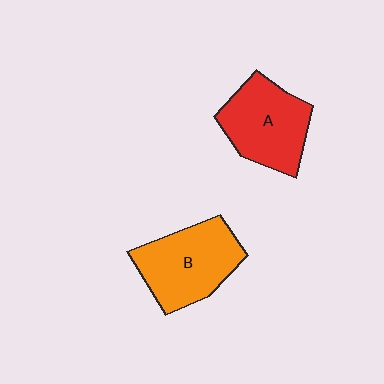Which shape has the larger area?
Shape B (orange).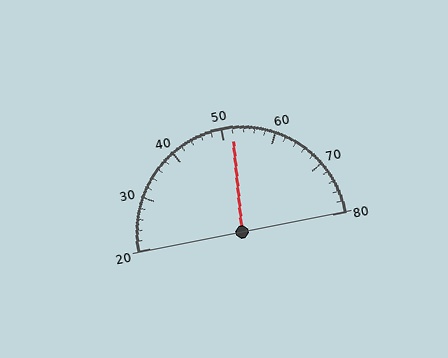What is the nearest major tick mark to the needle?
The nearest major tick mark is 50.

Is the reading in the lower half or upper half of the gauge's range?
The reading is in the upper half of the range (20 to 80).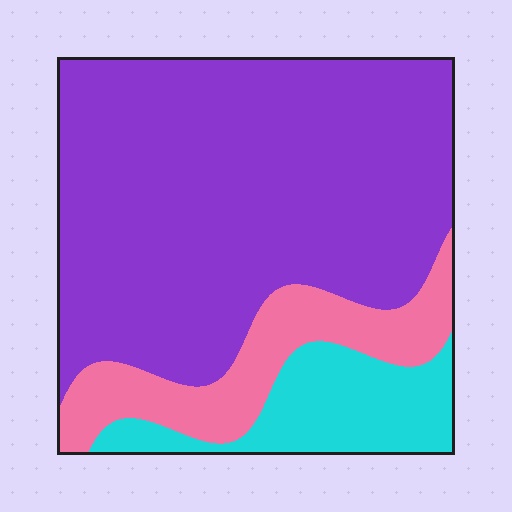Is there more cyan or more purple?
Purple.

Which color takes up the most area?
Purple, at roughly 70%.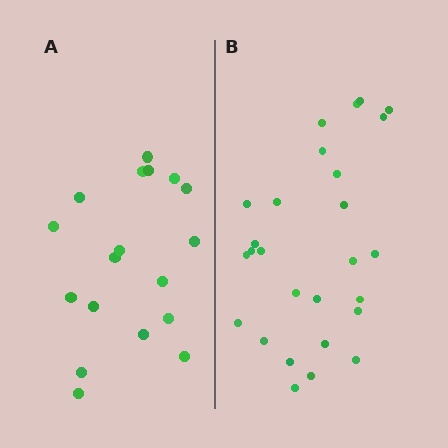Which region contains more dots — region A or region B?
Region B (the right region) has more dots.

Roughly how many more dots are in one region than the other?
Region B has roughly 8 or so more dots than region A.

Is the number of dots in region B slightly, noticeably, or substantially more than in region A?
Region B has substantially more. The ratio is roughly 1.5 to 1.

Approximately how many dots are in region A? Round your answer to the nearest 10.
About 20 dots. (The exact count is 18, which rounds to 20.)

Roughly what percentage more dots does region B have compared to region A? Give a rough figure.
About 50% more.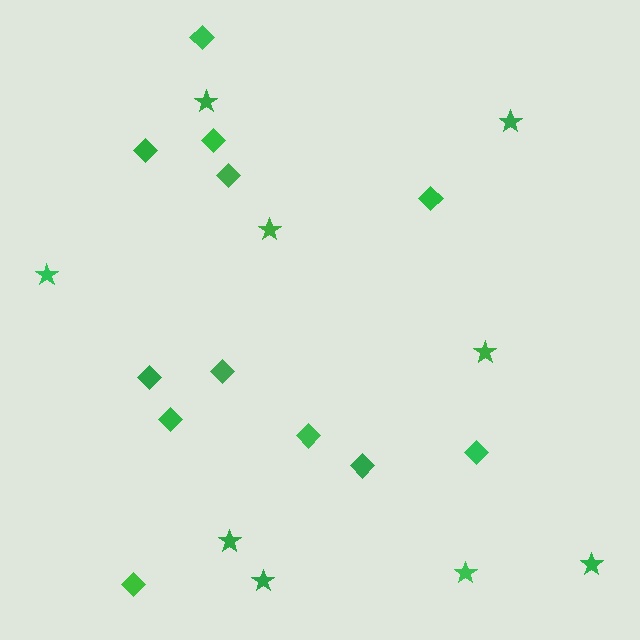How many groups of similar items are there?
There are 2 groups: one group of diamonds (12) and one group of stars (9).